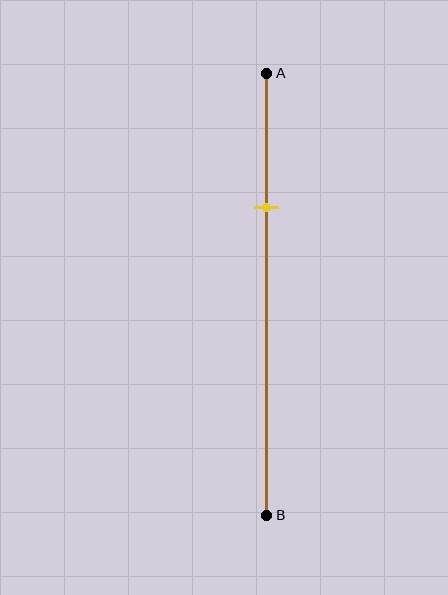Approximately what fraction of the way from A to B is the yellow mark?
The yellow mark is approximately 30% of the way from A to B.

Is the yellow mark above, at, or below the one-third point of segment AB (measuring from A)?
The yellow mark is approximately at the one-third point of segment AB.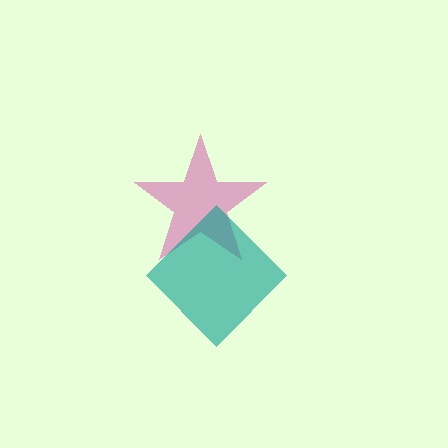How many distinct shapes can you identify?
There are 2 distinct shapes: a magenta star, a teal diamond.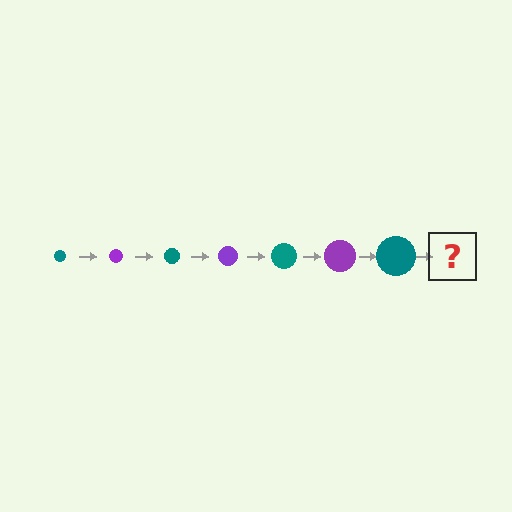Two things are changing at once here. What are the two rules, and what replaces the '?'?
The two rules are that the circle grows larger each step and the color cycles through teal and purple. The '?' should be a purple circle, larger than the previous one.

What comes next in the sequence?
The next element should be a purple circle, larger than the previous one.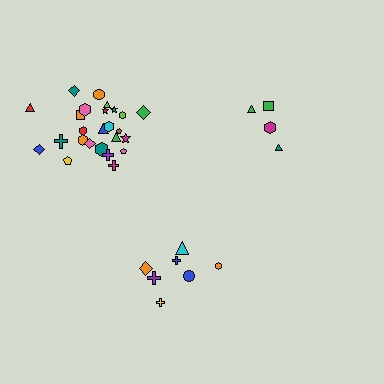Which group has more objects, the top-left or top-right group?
The top-left group.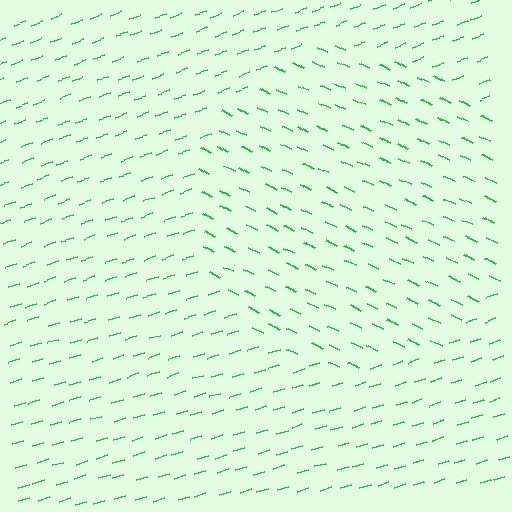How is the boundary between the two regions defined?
The boundary is defined purely by a change in line orientation (approximately 45 degrees difference). All lines are the same color and thickness.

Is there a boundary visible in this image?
Yes, there is a texture boundary formed by a change in line orientation.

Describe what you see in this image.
The image is filled with small green line segments. A circle region in the image has lines oriented differently from the surrounding lines, creating a visible texture boundary.